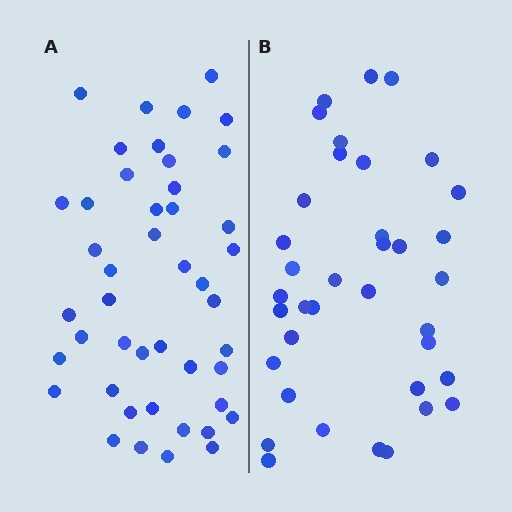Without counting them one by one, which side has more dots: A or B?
Region A (the left region) has more dots.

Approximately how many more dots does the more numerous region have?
Region A has roughly 8 or so more dots than region B.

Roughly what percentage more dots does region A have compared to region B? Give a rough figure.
About 20% more.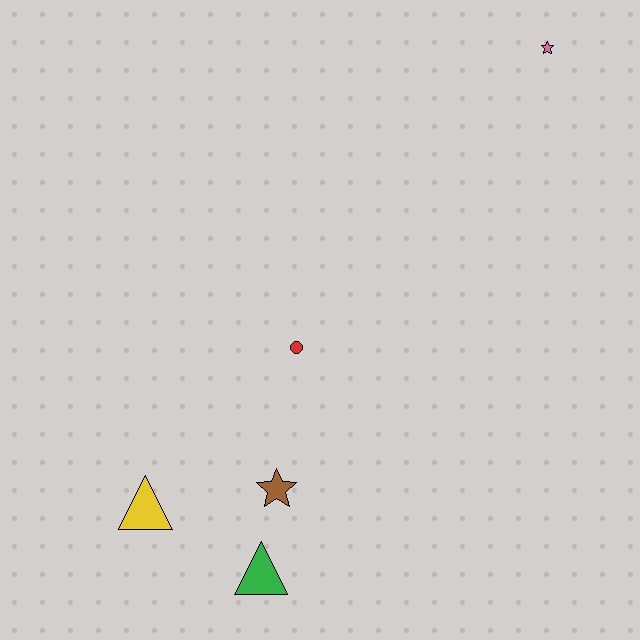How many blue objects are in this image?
There are no blue objects.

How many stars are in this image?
There are 2 stars.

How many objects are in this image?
There are 5 objects.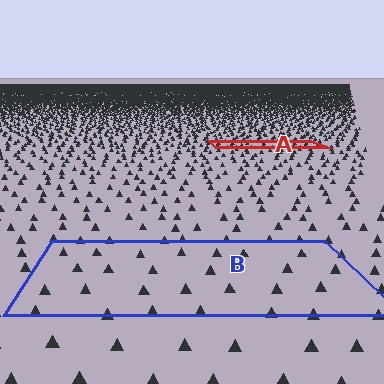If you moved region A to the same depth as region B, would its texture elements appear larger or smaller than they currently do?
They would appear larger. At a closer depth, the same texture elements are projected at a bigger on-screen size.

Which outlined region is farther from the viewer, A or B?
Region A is farther from the viewer — the texture elements inside it appear smaller and more densely packed.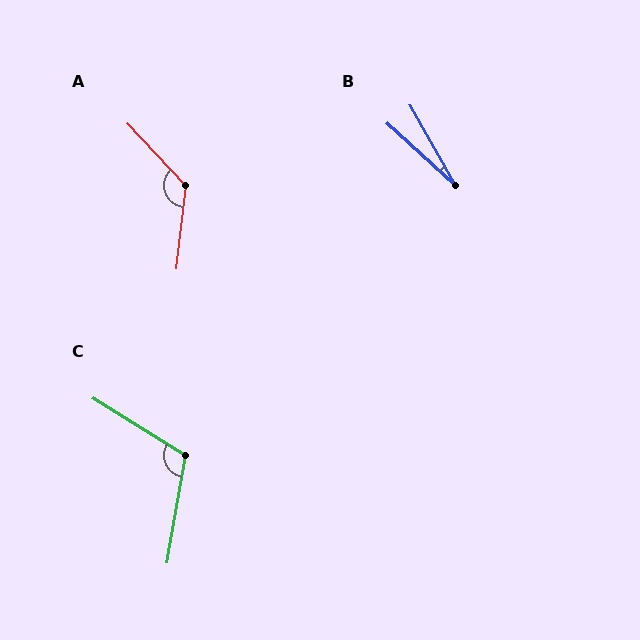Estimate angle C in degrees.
Approximately 112 degrees.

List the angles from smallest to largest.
B (18°), C (112°), A (131°).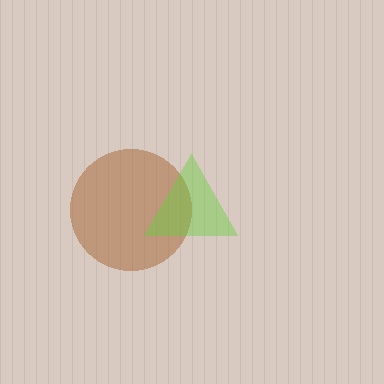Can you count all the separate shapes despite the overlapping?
Yes, there are 2 separate shapes.